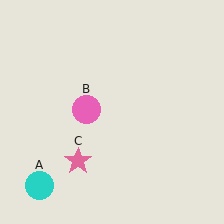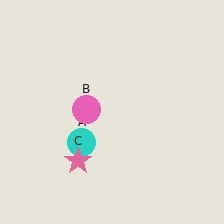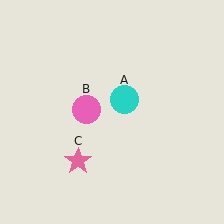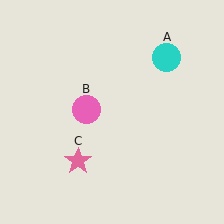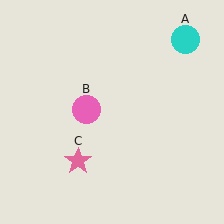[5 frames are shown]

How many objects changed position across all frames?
1 object changed position: cyan circle (object A).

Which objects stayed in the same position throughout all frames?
Pink circle (object B) and pink star (object C) remained stationary.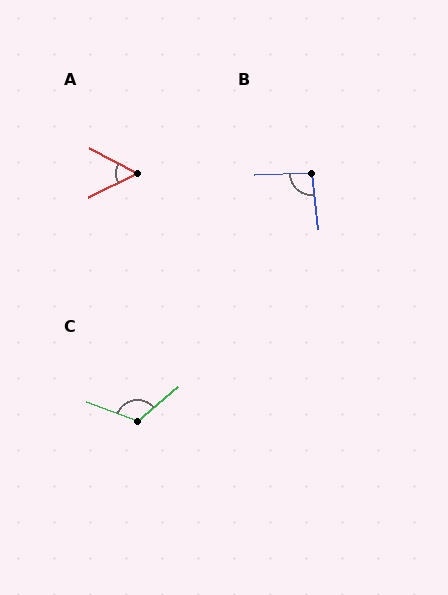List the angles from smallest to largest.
A (54°), B (95°), C (120°).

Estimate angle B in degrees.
Approximately 95 degrees.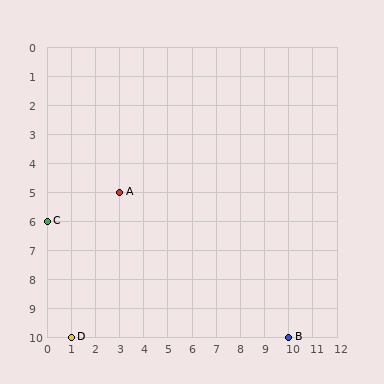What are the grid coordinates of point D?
Point D is at grid coordinates (1, 10).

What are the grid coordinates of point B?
Point B is at grid coordinates (10, 10).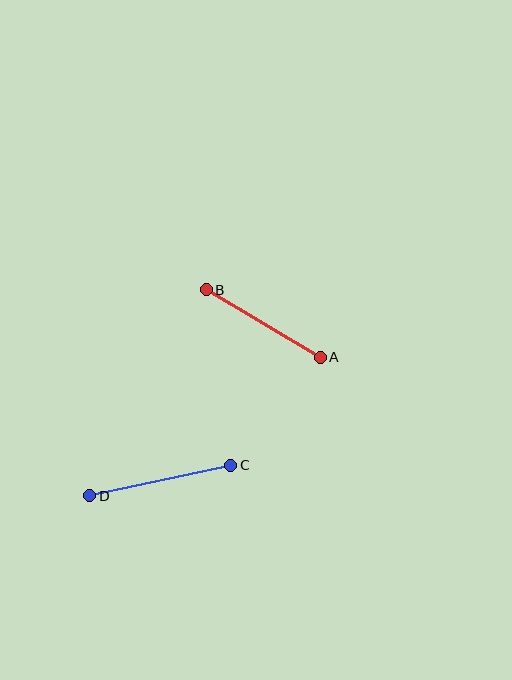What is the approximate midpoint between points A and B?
The midpoint is at approximately (263, 323) pixels.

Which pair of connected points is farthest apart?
Points C and D are farthest apart.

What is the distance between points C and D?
The distance is approximately 144 pixels.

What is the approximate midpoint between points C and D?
The midpoint is at approximately (160, 481) pixels.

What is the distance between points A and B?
The distance is approximately 132 pixels.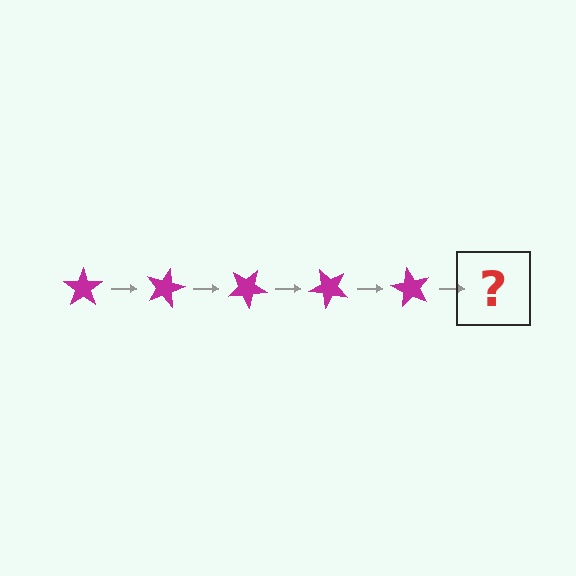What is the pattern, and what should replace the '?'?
The pattern is that the star rotates 15 degrees each step. The '?' should be a magenta star rotated 75 degrees.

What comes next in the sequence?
The next element should be a magenta star rotated 75 degrees.